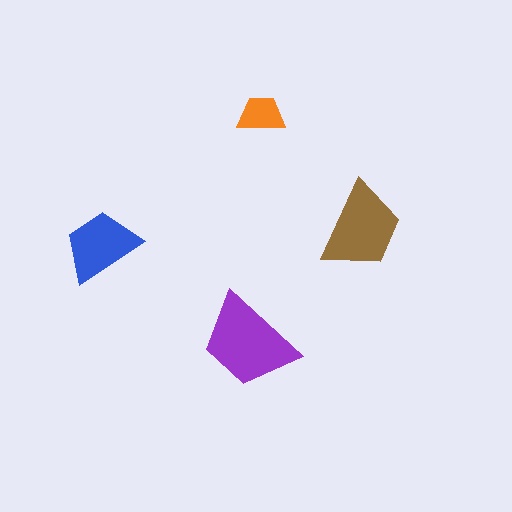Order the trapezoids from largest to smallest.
the purple one, the brown one, the blue one, the orange one.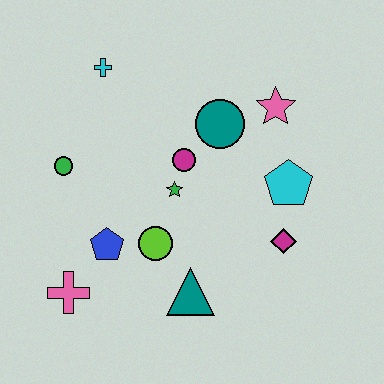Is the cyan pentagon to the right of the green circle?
Yes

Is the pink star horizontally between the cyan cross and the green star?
No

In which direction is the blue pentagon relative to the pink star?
The blue pentagon is to the left of the pink star.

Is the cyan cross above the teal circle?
Yes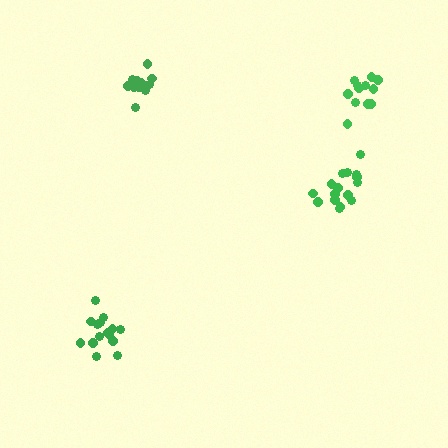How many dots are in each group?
Group 1: 15 dots, Group 2: 11 dots, Group 3: 16 dots, Group 4: 12 dots (54 total).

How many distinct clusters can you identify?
There are 4 distinct clusters.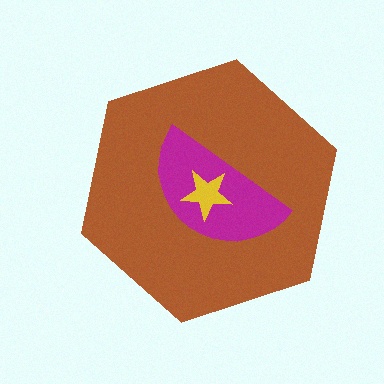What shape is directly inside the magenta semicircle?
The yellow star.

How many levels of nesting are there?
3.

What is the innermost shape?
The yellow star.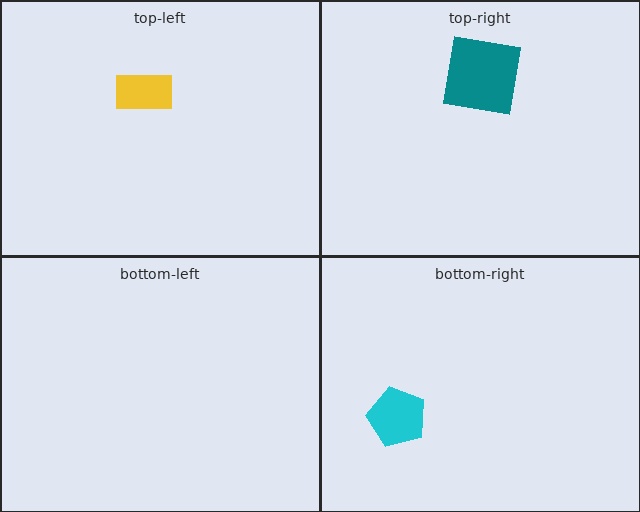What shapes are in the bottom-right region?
The cyan pentagon.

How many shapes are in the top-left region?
1.